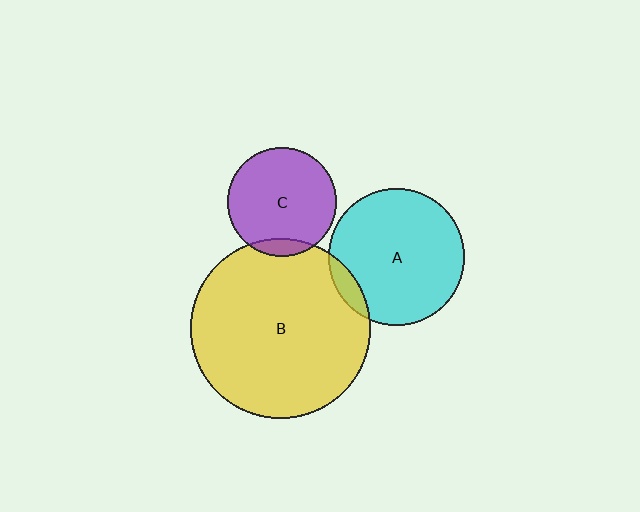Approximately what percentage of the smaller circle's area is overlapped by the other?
Approximately 10%.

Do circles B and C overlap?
Yes.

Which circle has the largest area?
Circle B (yellow).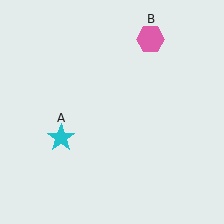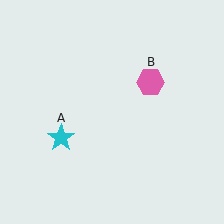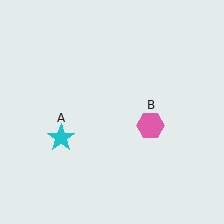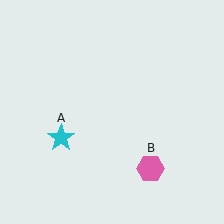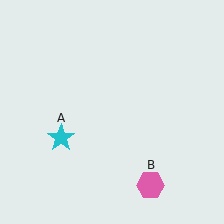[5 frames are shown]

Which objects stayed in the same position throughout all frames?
Cyan star (object A) remained stationary.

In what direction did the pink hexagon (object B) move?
The pink hexagon (object B) moved down.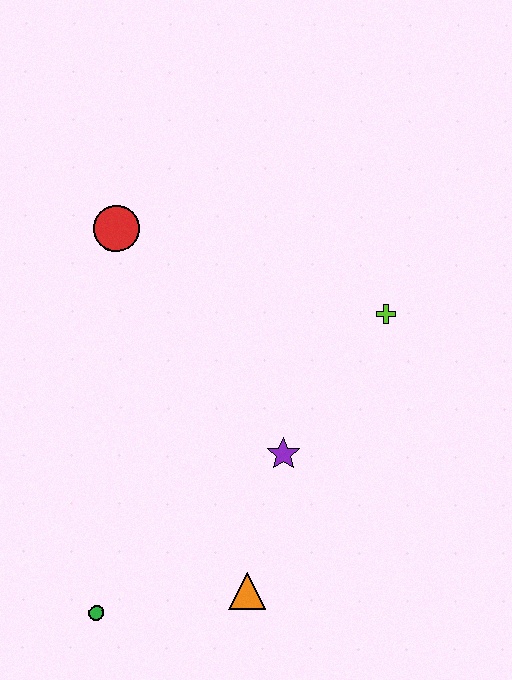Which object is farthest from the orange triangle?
The red circle is farthest from the orange triangle.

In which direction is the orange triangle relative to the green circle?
The orange triangle is to the right of the green circle.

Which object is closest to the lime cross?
The purple star is closest to the lime cross.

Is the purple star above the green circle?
Yes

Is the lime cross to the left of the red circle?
No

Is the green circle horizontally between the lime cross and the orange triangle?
No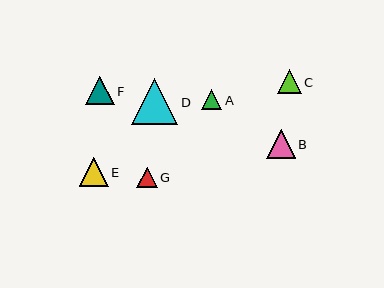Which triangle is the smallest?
Triangle A is the smallest with a size of approximately 20 pixels.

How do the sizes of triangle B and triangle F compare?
Triangle B and triangle F are approximately the same size.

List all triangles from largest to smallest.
From largest to smallest: D, E, B, F, C, G, A.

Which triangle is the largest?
Triangle D is the largest with a size of approximately 46 pixels.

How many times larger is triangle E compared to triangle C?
Triangle E is approximately 1.2 times the size of triangle C.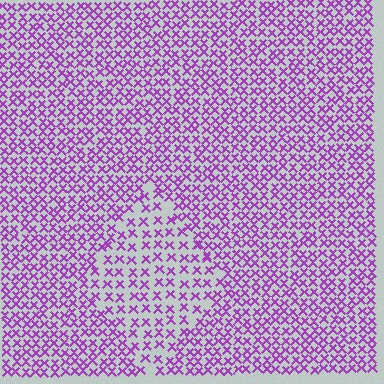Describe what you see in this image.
The image contains small purple elements arranged at two different densities. A diamond-shaped region is visible where the elements are less densely packed than the surrounding area.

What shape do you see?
I see a diamond.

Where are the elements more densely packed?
The elements are more densely packed outside the diamond boundary.